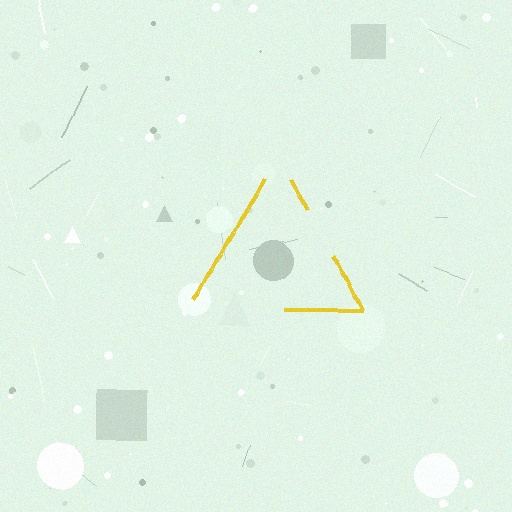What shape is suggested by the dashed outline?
The dashed outline suggests a triangle.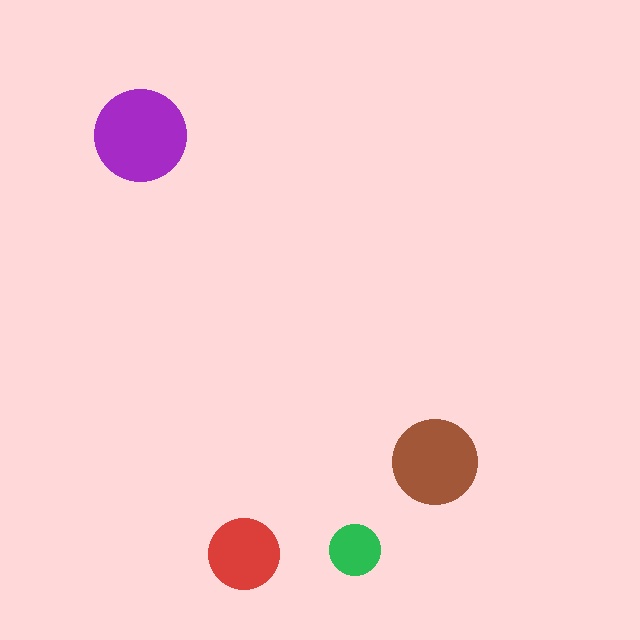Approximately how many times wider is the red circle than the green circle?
About 1.5 times wider.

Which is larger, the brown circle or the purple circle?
The purple one.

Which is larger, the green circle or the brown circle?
The brown one.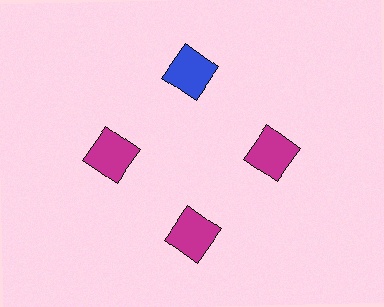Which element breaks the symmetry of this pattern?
The blue square at roughly the 12 o'clock position breaks the symmetry. All other shapes are magenta squares.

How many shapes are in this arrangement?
There are 4 shapes arranged in a ring pattern.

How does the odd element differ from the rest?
It has a different color: blue instead of magenta.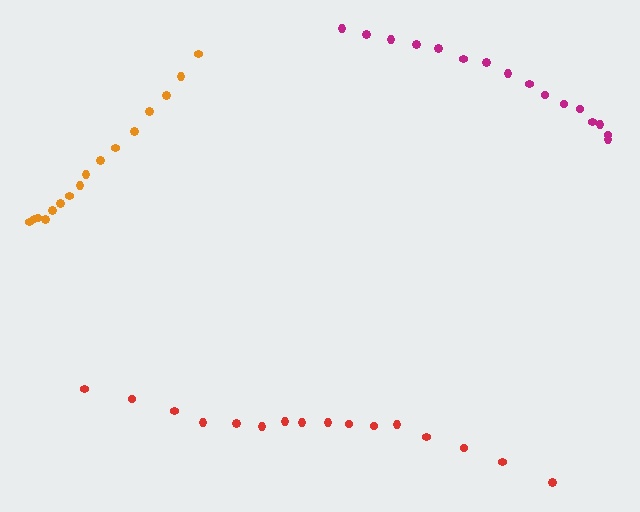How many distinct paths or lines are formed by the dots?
There are 3 distinct paths.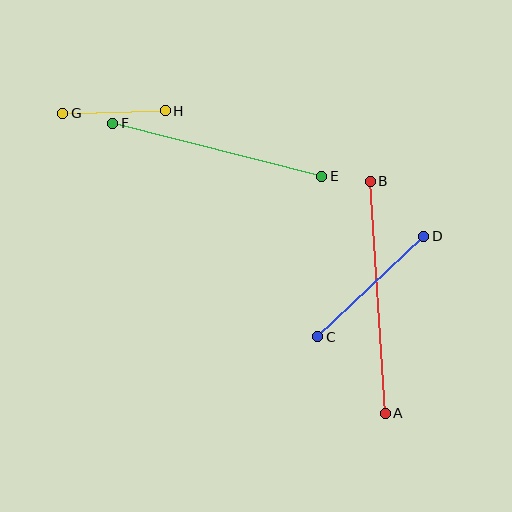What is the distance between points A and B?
The distance is approximately 233 pixels.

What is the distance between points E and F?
The distance is approximately 216 pixels.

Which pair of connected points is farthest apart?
Points A and B are farthest apart.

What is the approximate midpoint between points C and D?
The midpoint is at approximately (371, 286) pixels.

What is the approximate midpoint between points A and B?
The midpoint is at approximately (378, 297) pixels.